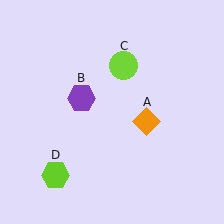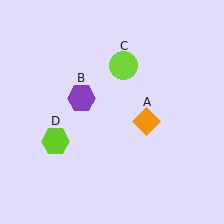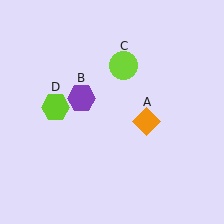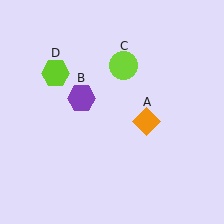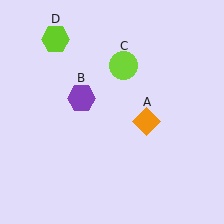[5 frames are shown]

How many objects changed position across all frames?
1 object changed position: lime hexagon (object D).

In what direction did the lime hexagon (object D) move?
The lime hexagon (object D) moved up.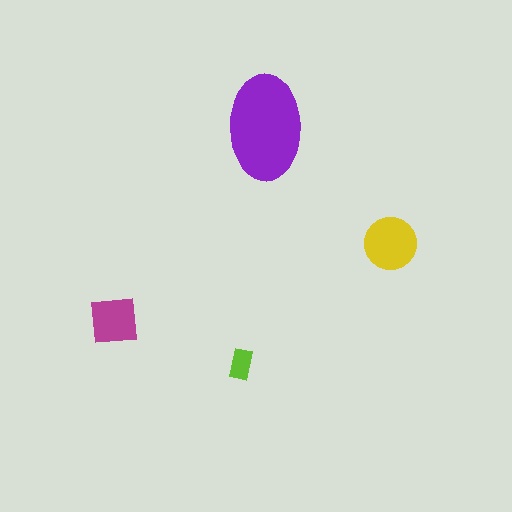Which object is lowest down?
The lime rectangle is bottommost.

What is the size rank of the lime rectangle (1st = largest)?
4th.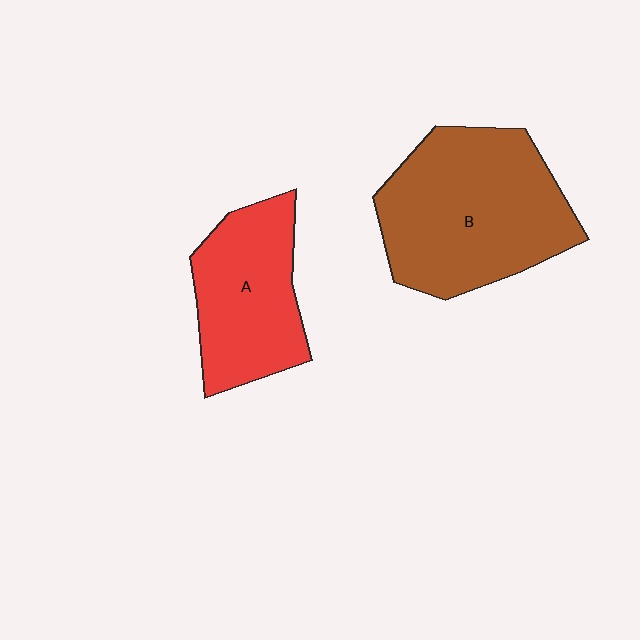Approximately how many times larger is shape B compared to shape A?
Approximately 1.5 times.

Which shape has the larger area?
Shape B (brown).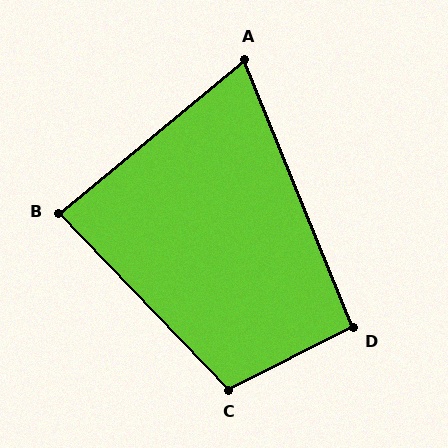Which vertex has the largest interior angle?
C, at approximately 108 degrees.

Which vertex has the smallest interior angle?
A, at approximately 72 degrees.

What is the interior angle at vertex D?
Approximately 94 degrees (approximately right).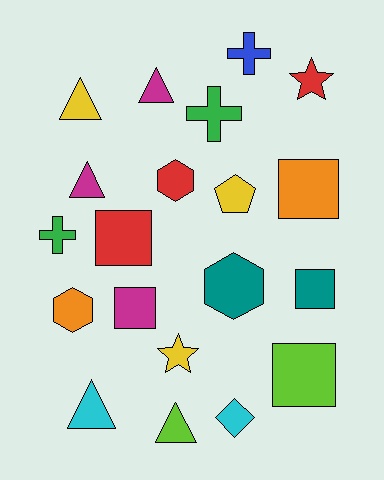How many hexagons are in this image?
There are 3 hexagons.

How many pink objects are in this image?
There are no pink objects.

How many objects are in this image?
There are 20 objects.